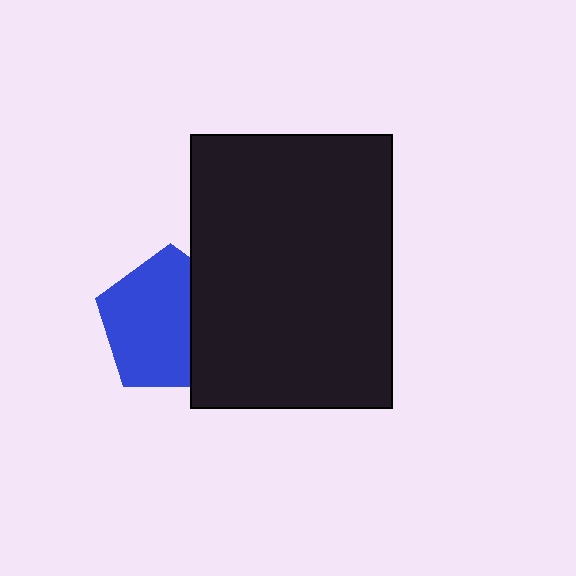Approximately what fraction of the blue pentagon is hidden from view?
Roughly 33% of the blue pentagon is hidden behind the black rectangle.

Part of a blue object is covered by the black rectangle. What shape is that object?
It is a pentagon.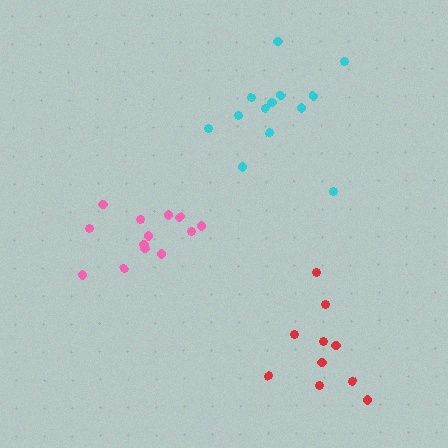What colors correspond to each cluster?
The clusters are colored: cyan, red, pink.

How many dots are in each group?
Group 1: 13 dots, Group 2: 10 dots, Group 3: 13 dots (36 total).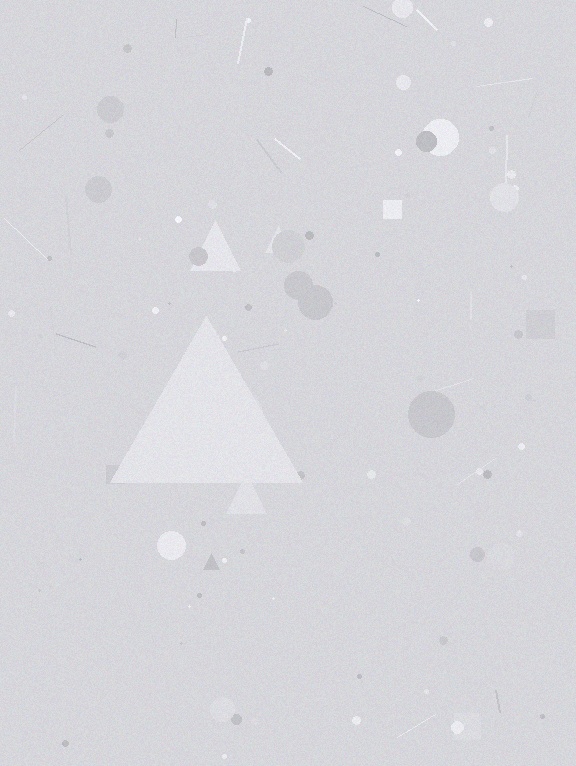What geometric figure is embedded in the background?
A triangle is embedded in the background.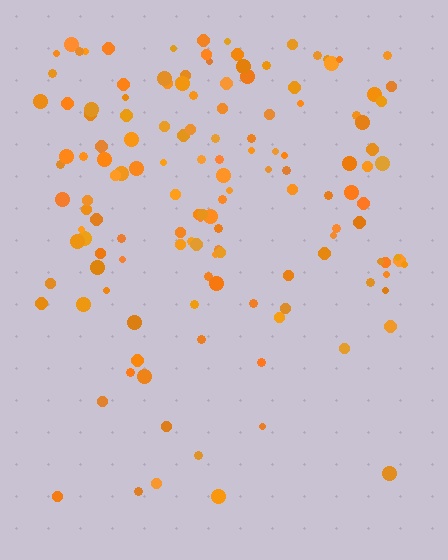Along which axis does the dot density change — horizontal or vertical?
Vertical.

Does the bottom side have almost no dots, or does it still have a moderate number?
Still a moderate number, just noticeably fewer than the top.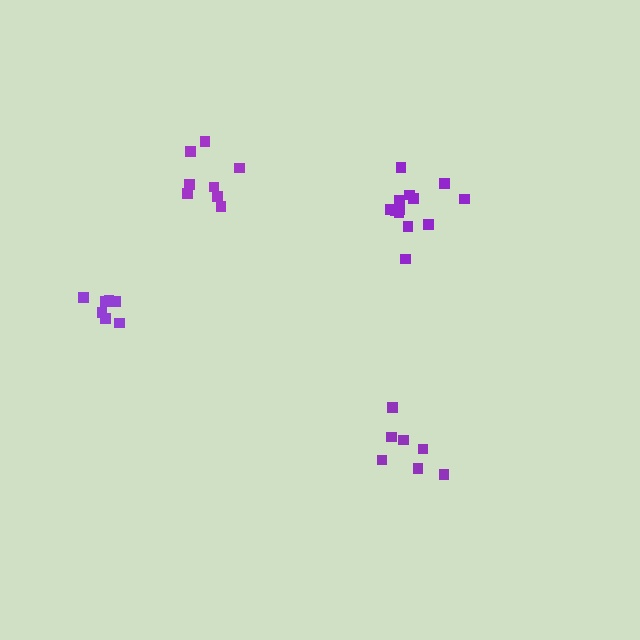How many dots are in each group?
Group 1: 8 dots, Group 2: 7 dots, Group 3: 7 dots, Group 4: 13 dots (35 total).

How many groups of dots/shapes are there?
There are 4 groups.